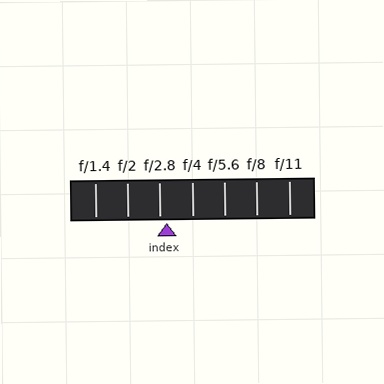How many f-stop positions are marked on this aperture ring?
There are 7 f-stop positions marked.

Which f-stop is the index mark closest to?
The index mark is closest to f/2.8.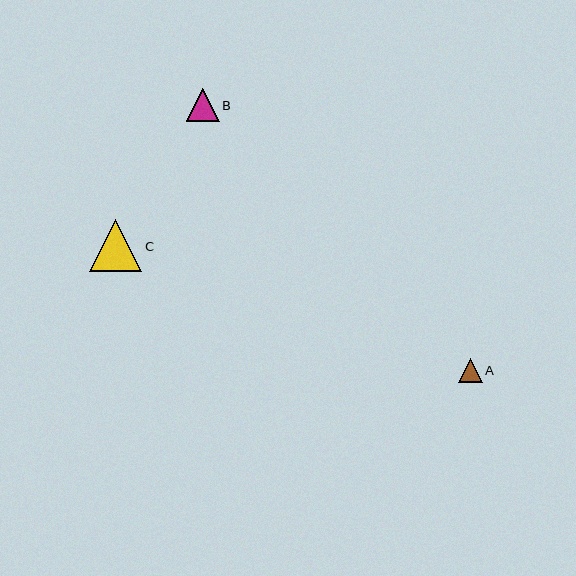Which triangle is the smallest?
Triangle A is the smallest with a size of approximately 24 pixels.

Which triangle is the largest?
Triangle C is the largest with a size of approximately 52 pixels.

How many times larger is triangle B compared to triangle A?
Triangle B is approximately 1.4 times the size of triangle A.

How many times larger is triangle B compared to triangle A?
Triangle B is approximately 1.4 times the size of triangle A.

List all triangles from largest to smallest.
From largest to smallest: C, B, A.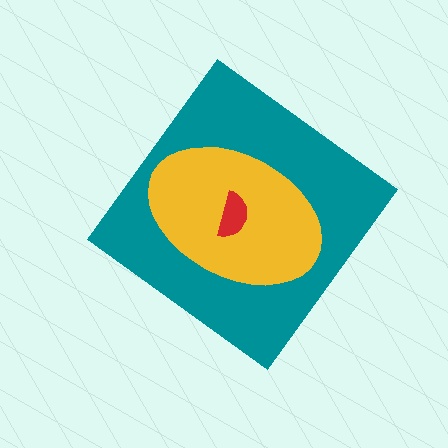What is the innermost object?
The red semicircle.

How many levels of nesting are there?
3.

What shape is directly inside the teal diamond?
The yellow ellipse.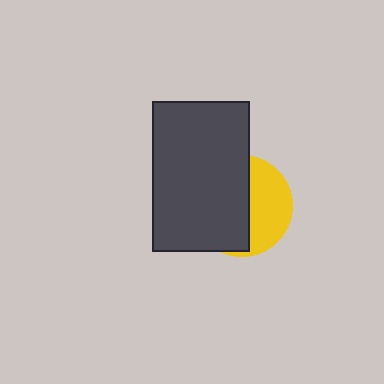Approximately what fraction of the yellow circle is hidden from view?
Roughly 58% of the yellow circle is hidden behind the dark gray rectangle.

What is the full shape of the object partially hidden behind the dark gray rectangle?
The partially hidden object is a yellow circle.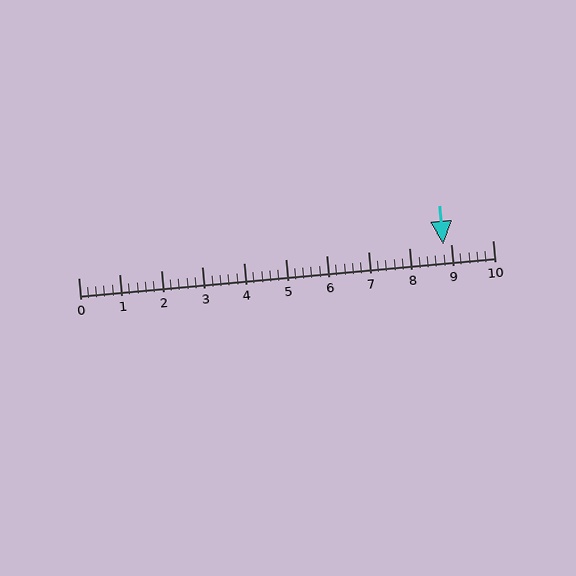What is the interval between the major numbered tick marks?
The major tick marks are spaced 1 units apart.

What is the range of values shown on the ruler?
The ruler shows values from 0 to 10.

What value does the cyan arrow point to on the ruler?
The cyan arrow points to approximately 8.8.